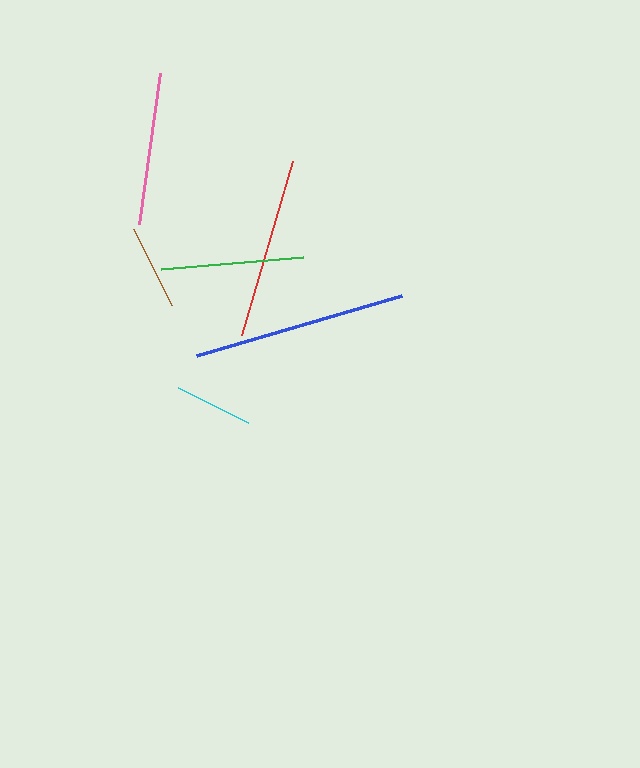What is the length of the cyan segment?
The cyan segment is approximately 78 pixels long.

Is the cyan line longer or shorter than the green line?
The green line is longer than the cyan line.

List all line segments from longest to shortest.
From longest to shortest: blue, red, pink, green, brown, cyan.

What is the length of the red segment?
The red segment is approximately 182 pixels long.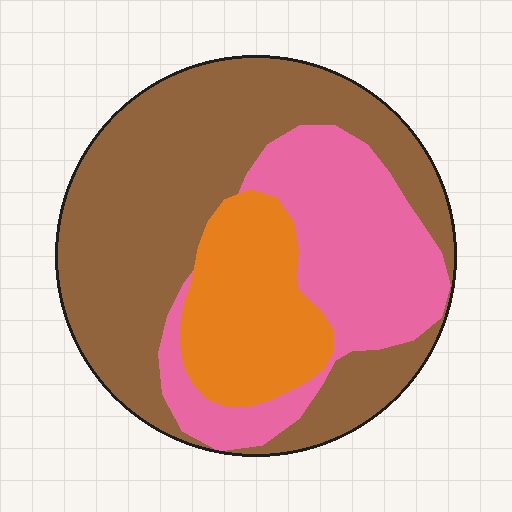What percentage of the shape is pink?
Pink covers 28% of the shape.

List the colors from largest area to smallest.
From largest to smallest: brown, pink, orange.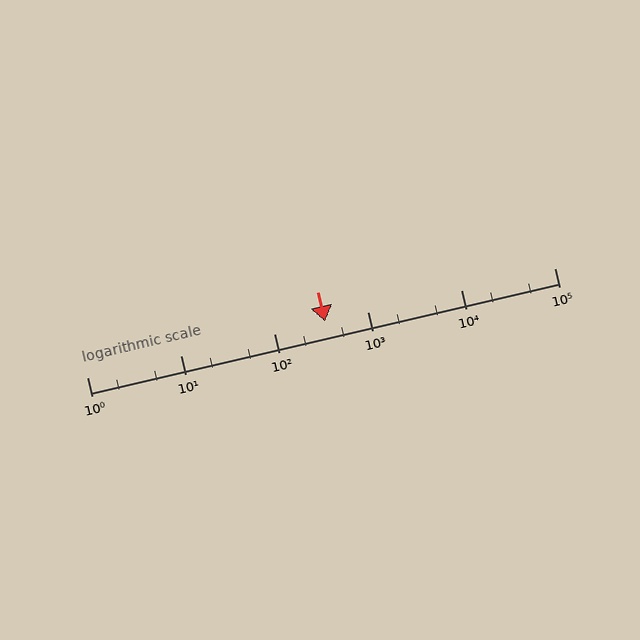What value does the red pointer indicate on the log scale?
The pointer indicates approximately 350.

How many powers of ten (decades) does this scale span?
The scale spans 5 decades, from 1 to 100000.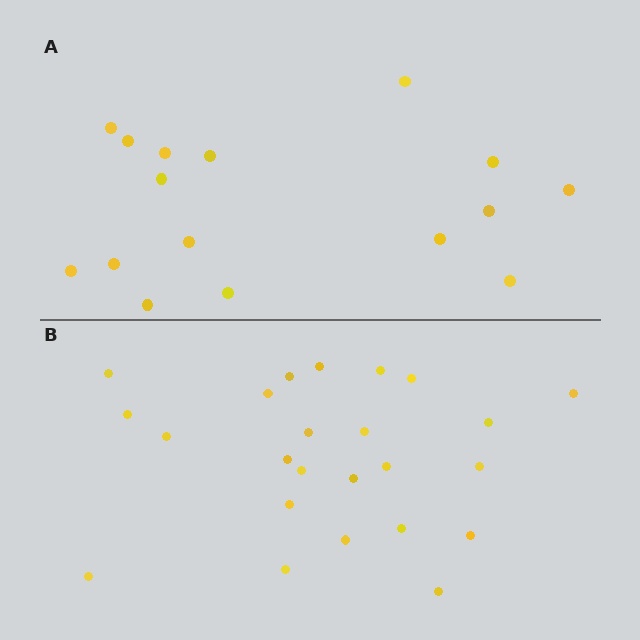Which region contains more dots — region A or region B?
Region B (the bottom region) has more dots.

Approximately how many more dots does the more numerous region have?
Region B has roughly 8 or so more dots than region A.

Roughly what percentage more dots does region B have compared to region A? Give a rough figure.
About 50% more.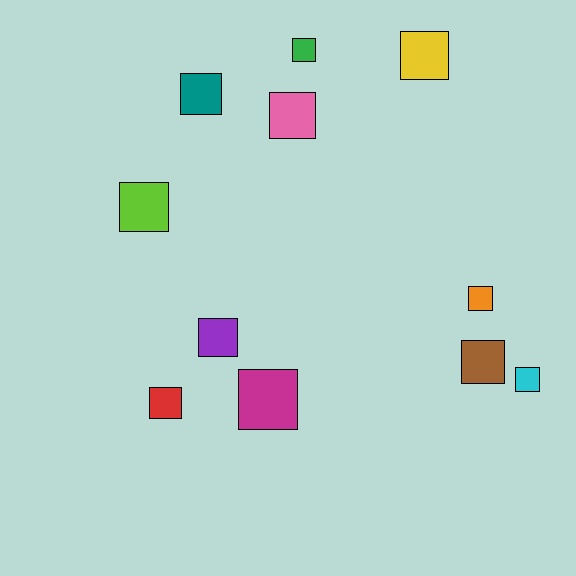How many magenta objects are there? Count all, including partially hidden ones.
There is 1 magenta object.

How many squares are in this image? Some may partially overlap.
There are 11 squares.